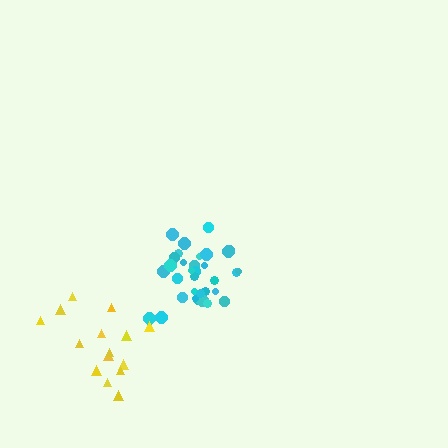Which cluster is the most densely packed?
Cyan.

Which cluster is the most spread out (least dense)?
Yellow.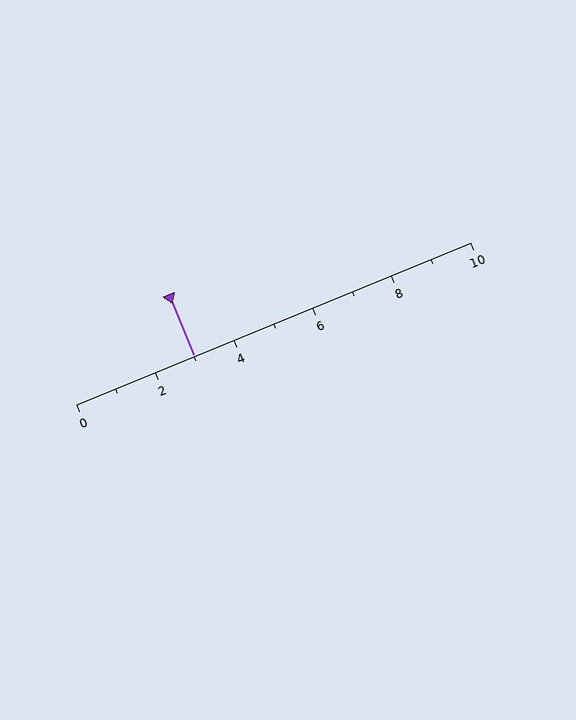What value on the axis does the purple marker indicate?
The marker indicates approximately 3.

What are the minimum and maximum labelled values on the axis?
The axis runs from 0 to 10.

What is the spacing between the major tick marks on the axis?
The major ticks are spaced 2 apart.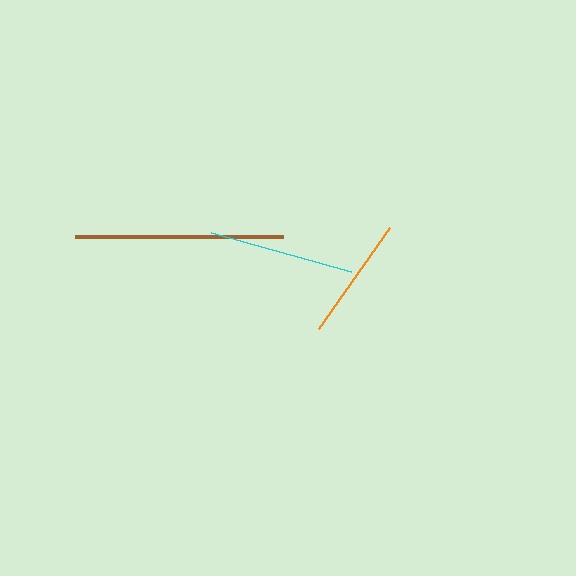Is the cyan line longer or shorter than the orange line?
The cyan line is longer than the orange line.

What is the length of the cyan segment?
The cyan segment is approximately 146 pixels long.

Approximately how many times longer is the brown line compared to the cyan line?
The brown line is approximately 1.4 times the length of the cyan line.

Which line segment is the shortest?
The orange line is the shortest at approximately 123 pixels.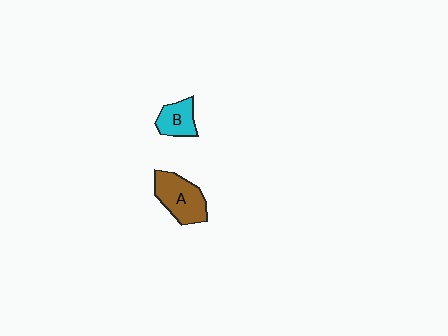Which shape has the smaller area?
Shape B (cyan).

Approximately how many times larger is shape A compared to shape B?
Approximately 1.6 times.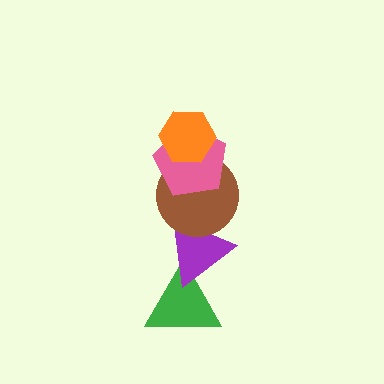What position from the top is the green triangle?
The green triangle is 5th from the top.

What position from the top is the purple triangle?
The purple triangle is 4th from the top.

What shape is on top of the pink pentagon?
The orange hexagon is on top of the pink pentagon.